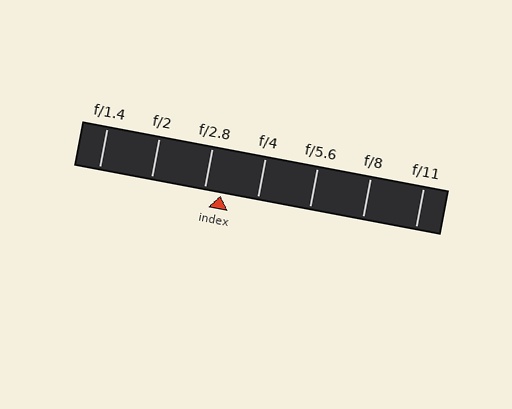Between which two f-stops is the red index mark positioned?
The index mark is between f/2.8 and f/4.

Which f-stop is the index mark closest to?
The index mark is closest to f/2.8.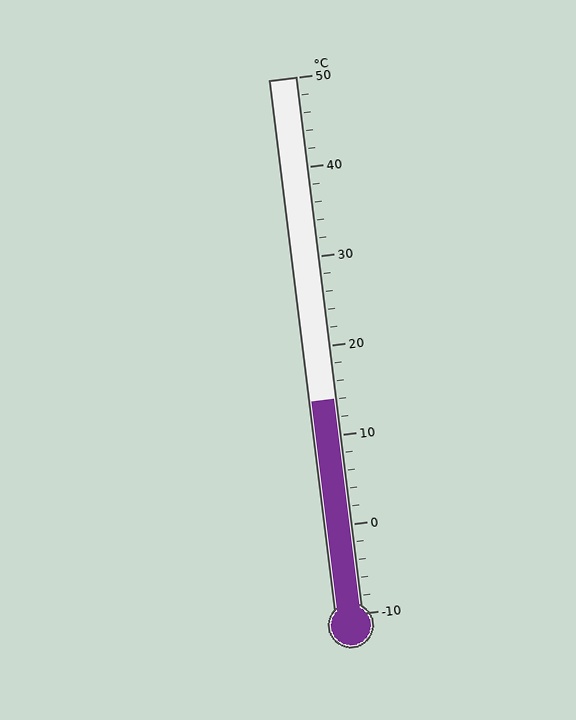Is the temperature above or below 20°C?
The temperature is below 20°C.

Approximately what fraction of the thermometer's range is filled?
The thermometer is filled to approximately 40% of its range.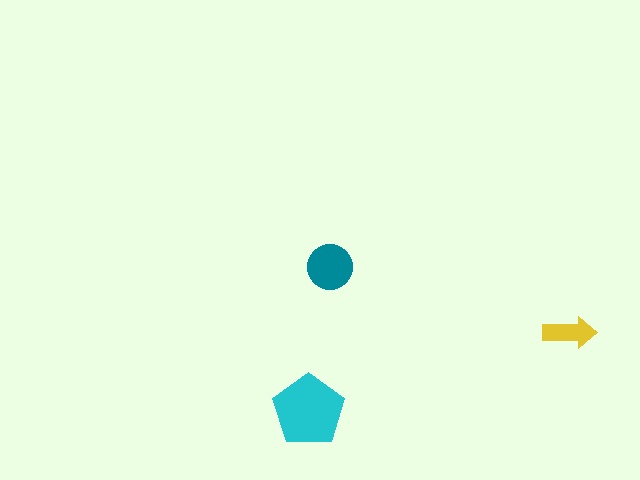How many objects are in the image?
There are 3 objects in the image.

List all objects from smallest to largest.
The yellow arrow, the teal circle, the cyan pentagon.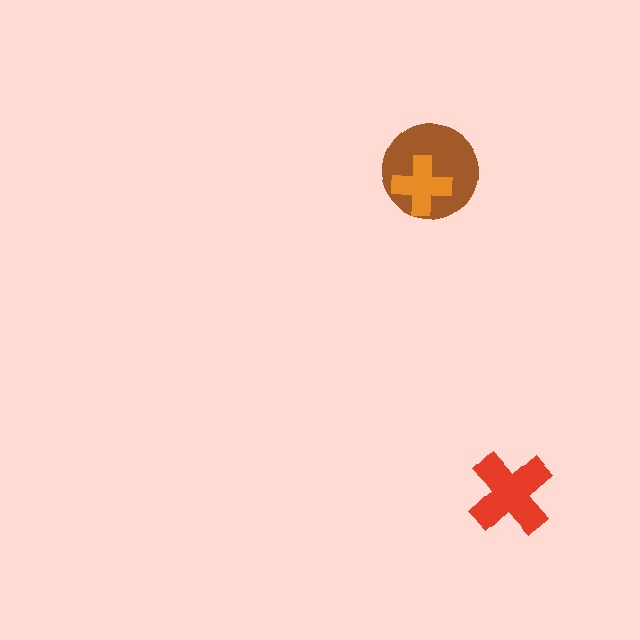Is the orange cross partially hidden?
No, no other shape covers it.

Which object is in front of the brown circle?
The orange cross is in front of the brown circle.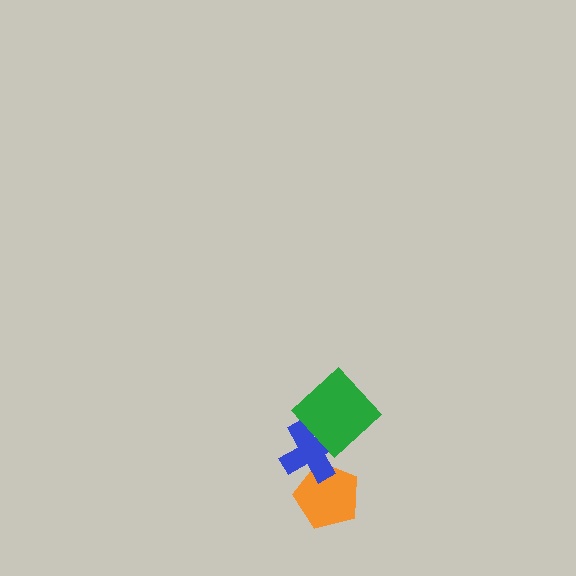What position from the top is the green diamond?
The green diamond is 1st from the top.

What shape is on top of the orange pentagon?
The blue cross is on top of the orange pentagon.